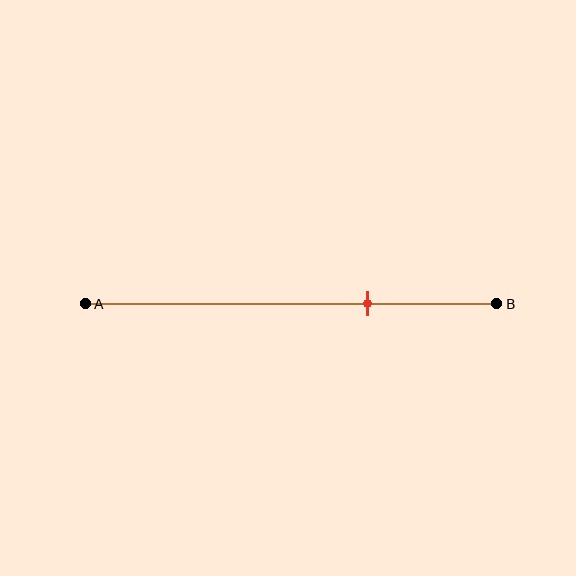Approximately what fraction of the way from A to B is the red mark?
The red mark is approximately 70% of the way from A to B.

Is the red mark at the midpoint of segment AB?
No, the mark is at about 70% from A, not at the 50% midpoint.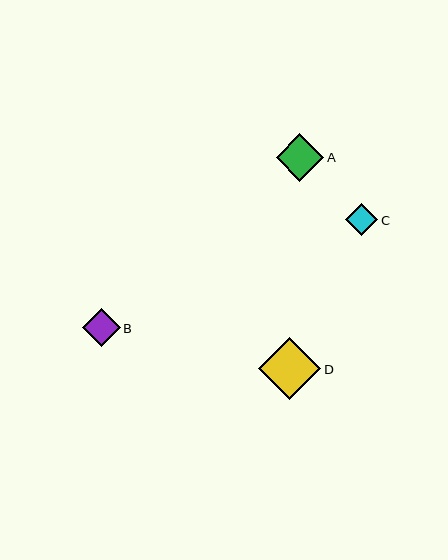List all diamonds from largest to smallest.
From largest to smallest: D, A, B, C.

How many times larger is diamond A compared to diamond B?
Diamond A is approximately 1.3 times the size of diamond B.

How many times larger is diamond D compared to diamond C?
Diamond D is approximately 2.0 times the size of diamond C.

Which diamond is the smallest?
Diamond C is the smallest with a size of approximately 32 pixels.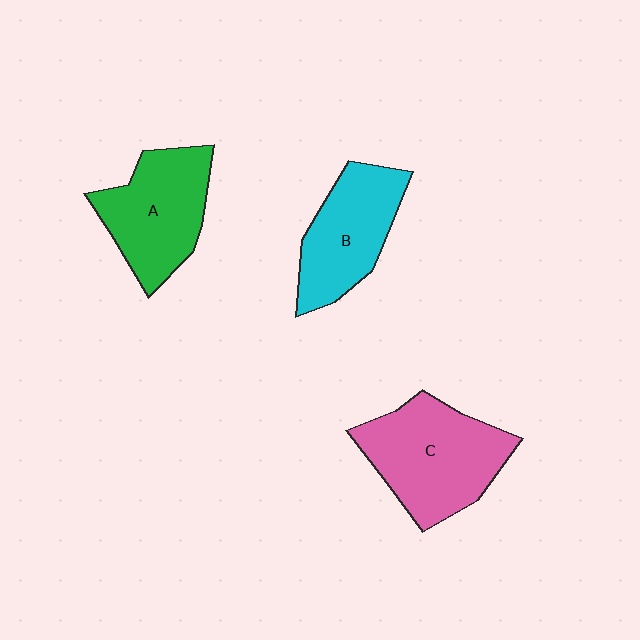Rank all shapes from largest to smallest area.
From largest to smallest: C (pink), A (green), B (cyan).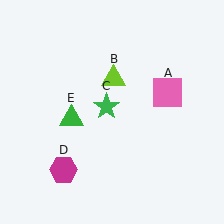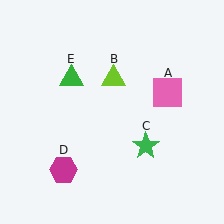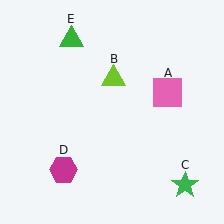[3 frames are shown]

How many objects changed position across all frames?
2 objects changed position: green star (object C), green triangle (object E).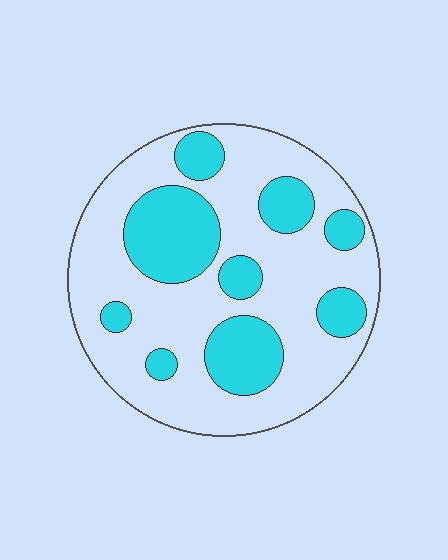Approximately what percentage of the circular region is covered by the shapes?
Approximately 30%.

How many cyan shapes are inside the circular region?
9.